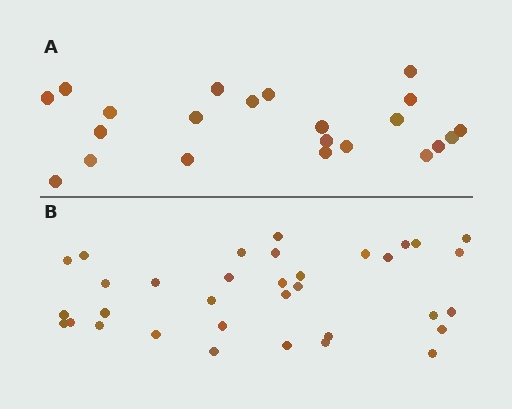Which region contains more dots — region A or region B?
Region B (the bottom region) has more dots.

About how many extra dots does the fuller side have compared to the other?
Region B has roughly 12 or so more dots than region A.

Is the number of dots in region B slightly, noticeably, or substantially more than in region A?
Region B has substantially more. The ratio is roughly 1.5 to 1.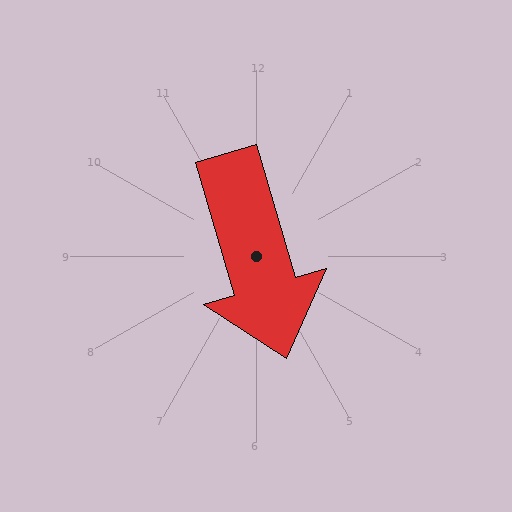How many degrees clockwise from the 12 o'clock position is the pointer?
Approximately 164 degrees.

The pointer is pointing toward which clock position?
Roughly 5 o'clock.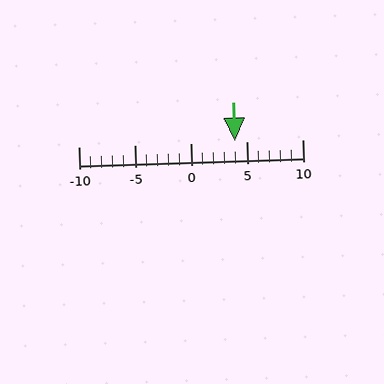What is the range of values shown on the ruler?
The ruler shows values from -10 to 10.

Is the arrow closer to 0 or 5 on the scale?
The arrow is closer to 5.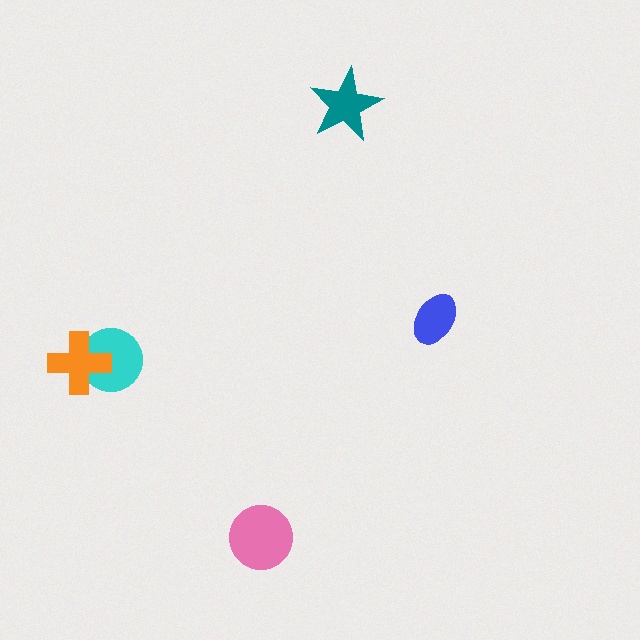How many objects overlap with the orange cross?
1 object overlaps with the orange cross.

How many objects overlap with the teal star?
0 objects overlap with the teal star.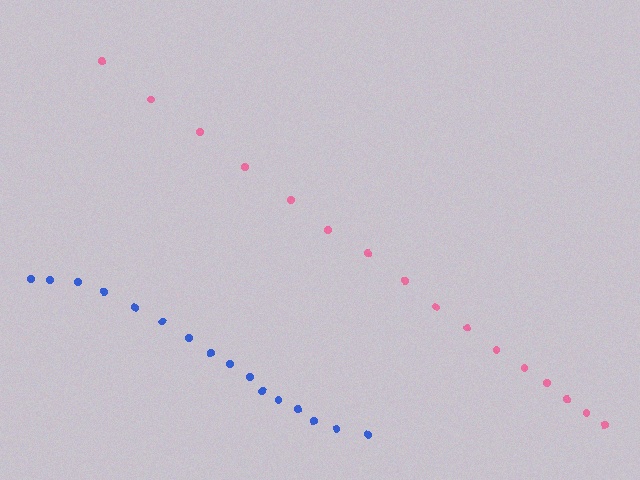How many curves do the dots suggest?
There are 2 distinct paths.